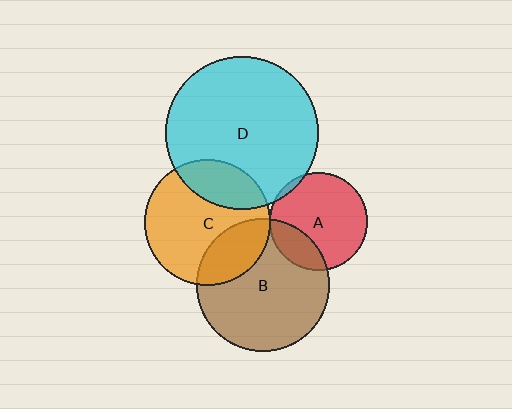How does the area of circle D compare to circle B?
Approximately 1.3 times.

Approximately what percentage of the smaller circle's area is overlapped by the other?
Approximately 5%.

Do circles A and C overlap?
Yes.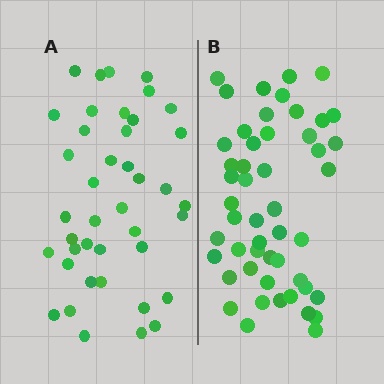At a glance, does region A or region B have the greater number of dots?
Region B (the right region) has more dots.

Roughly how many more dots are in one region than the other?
Region B has roughly 8 or so more dots than region A.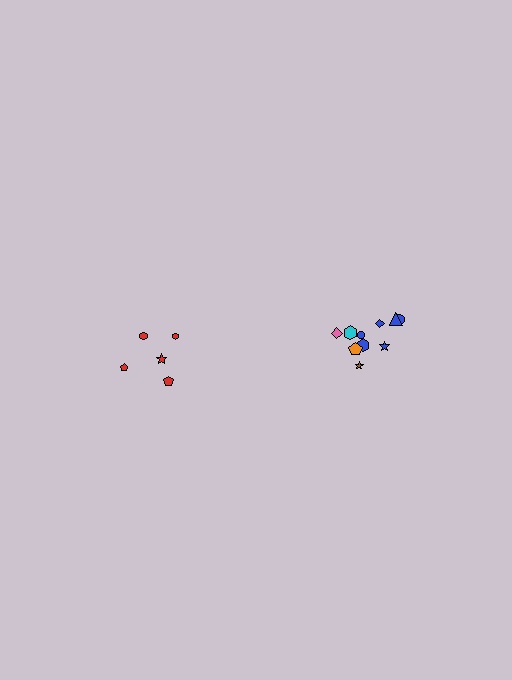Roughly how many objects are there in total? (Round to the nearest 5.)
Roughly 15 objects in total.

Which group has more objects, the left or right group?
The right group.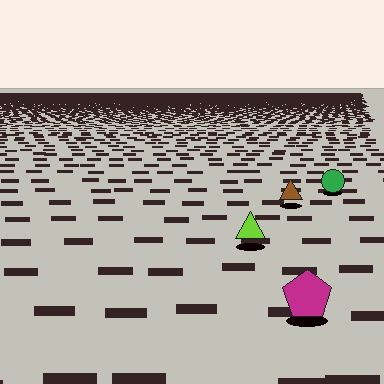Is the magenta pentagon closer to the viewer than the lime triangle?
Yes. The magenta pentagon is closer — you can tell from the texture gradient: the ground texture is coarser near it.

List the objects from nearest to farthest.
From nearest to farthest: the magenta pentagon, the lime triangle, the brown triangle, the green circle.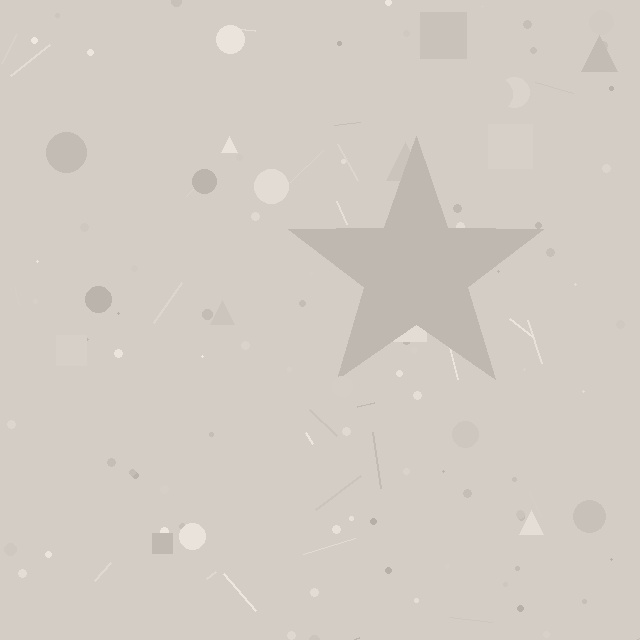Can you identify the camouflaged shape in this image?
The camouflaged shape is a star.